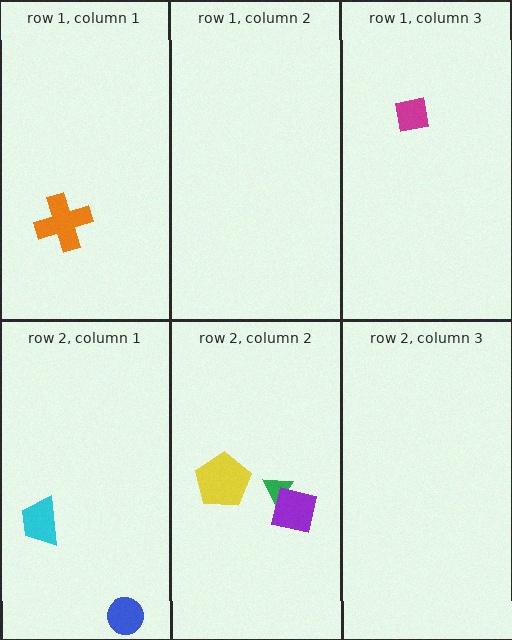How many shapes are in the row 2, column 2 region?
3.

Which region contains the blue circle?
The row 2, column 1 region.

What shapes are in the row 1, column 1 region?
The orange cross.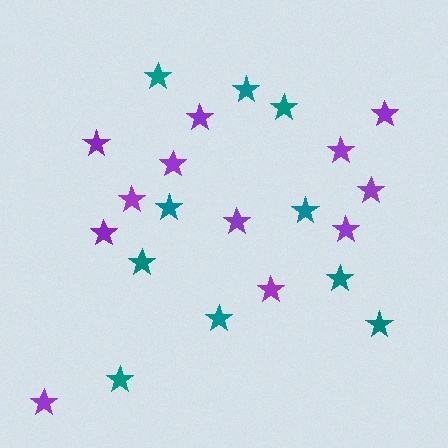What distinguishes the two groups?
There are 2 groups: one group of teal stars (10) and one group of purple stars (12).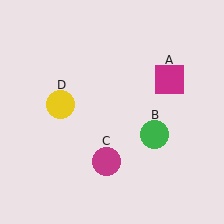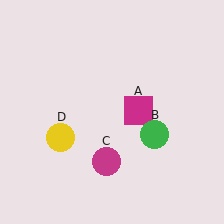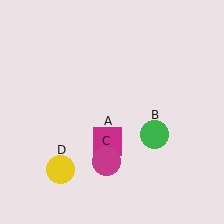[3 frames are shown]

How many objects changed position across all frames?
2 objects changed position: magenta square (object A), yellow circle (object D).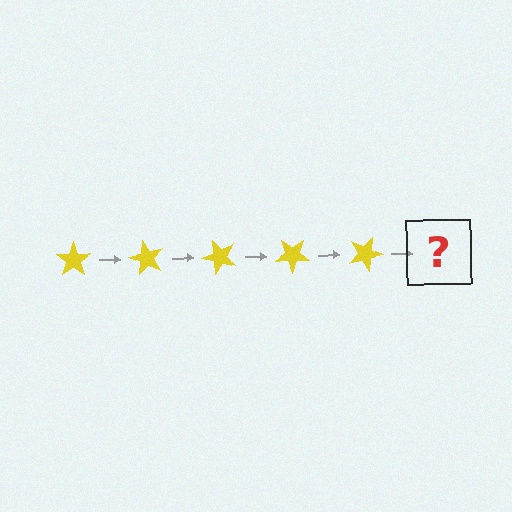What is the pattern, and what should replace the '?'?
The pattern is that the star rotates 60 degrees each step. The '?' should be a yellow star rotated 300 degrees.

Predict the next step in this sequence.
The next step is a yellow star rotated 300 degrees.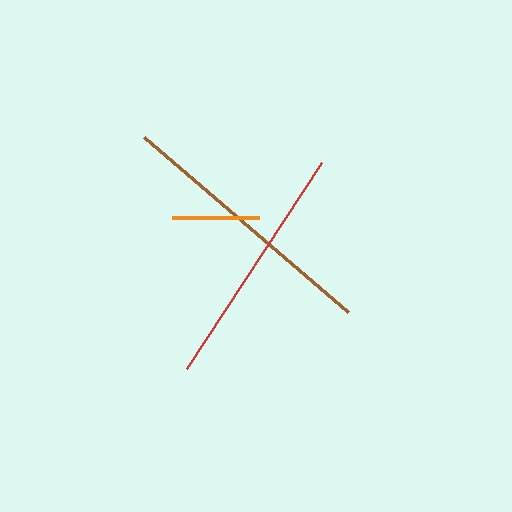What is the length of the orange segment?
The orange segment is approximately 87 pixels long.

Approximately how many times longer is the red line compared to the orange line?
The red line is approximately 2.8 times the length of the orange line.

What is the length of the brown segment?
The brown segment is approximately 269 pixels long.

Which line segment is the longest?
The brown line is the longest at approximately 269 pixels.